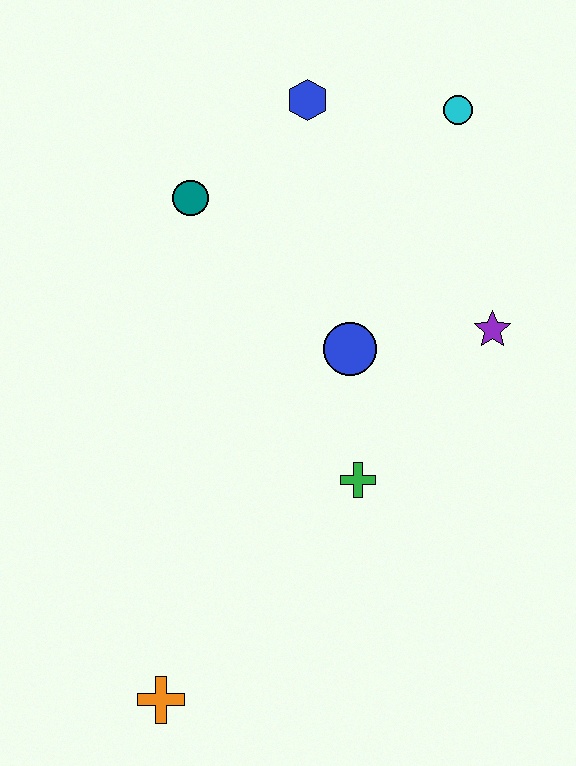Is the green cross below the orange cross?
No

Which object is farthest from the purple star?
The orange cross is farthest from the purple star.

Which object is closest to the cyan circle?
The blue hexagon is closest to the cyan circle.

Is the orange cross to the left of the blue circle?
Yes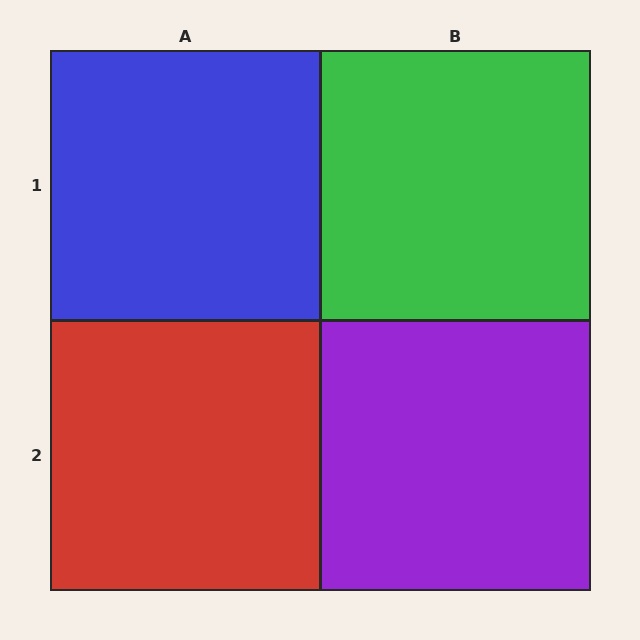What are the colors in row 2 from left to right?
Red, purple.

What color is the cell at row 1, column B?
Green.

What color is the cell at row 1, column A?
Blue.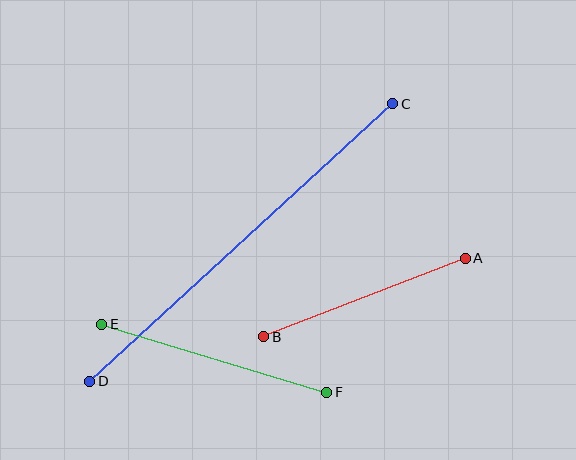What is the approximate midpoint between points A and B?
The midpoint is at approximately (365, 297) pixels.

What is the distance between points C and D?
The distance is approximately 411 pixels.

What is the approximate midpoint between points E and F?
The midpoint is at approximately (214, 358) pixels.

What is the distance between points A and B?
The distance is approximately 216 pixels.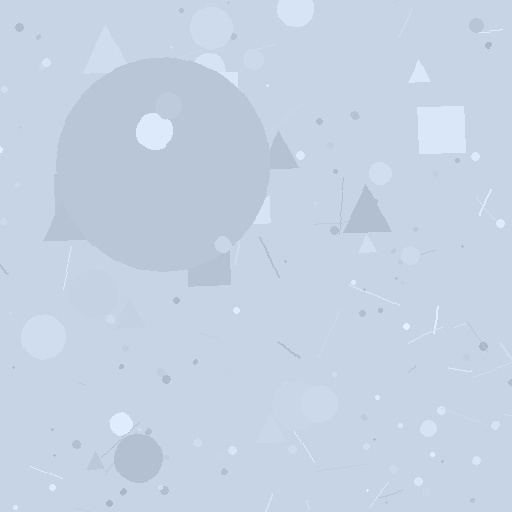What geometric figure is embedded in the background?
A circle is embedded in the background.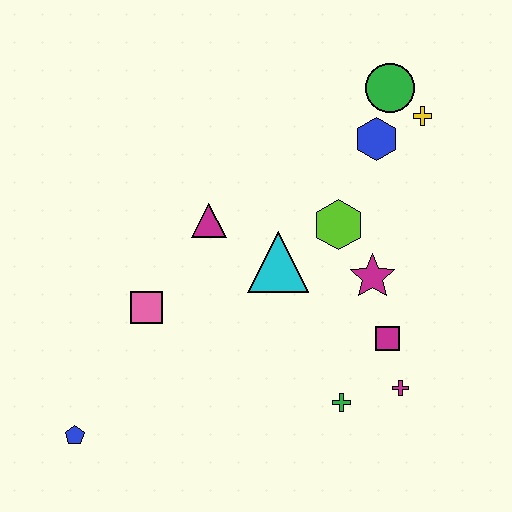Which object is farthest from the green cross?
The green circle is farthest from the green cross.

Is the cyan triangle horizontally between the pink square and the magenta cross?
Yes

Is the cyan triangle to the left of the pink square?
No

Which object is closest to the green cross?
The magenta cross is closest to the green cross.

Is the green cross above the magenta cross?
No